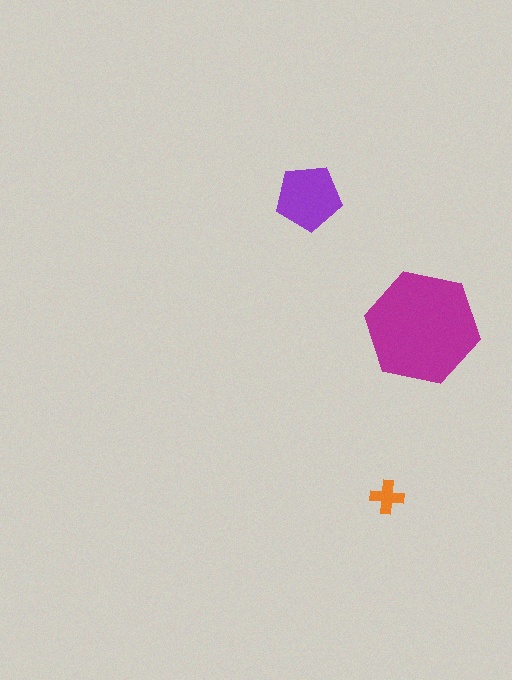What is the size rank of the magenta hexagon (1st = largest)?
1st.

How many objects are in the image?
There are 3 objects in the image.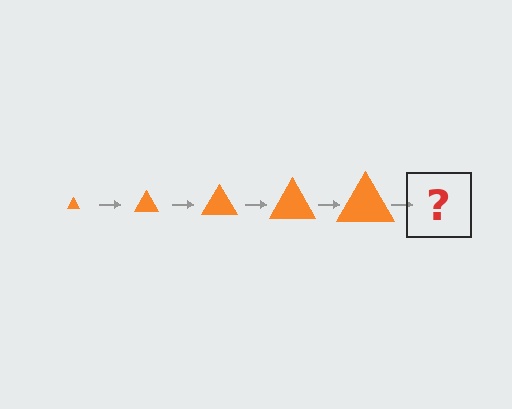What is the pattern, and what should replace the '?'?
The pattern is that the triangle gets progressively larger each step. The '?' should be an orange triangle, larger than the previous one.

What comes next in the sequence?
The next element should be an orange triangle, larger than the previous one.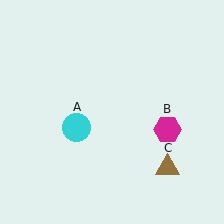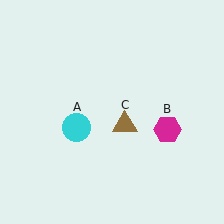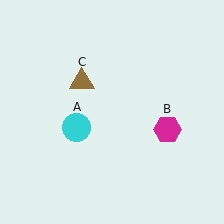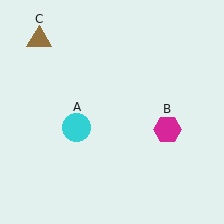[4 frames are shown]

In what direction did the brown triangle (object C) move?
The brown triangle (object C) moved up and to the left.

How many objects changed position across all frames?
1 object changed position: brown triangle (object C).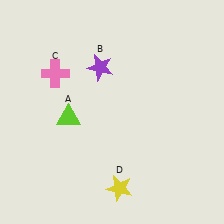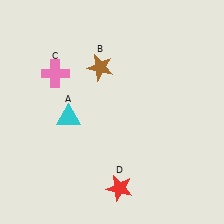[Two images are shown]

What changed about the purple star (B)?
In Image 1, B is purple. In Image 2, it changed to brown.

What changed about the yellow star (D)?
In Image 1, D is yellow. In Image 2, it changed to red.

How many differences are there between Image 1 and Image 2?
There are 3 differences between the two images.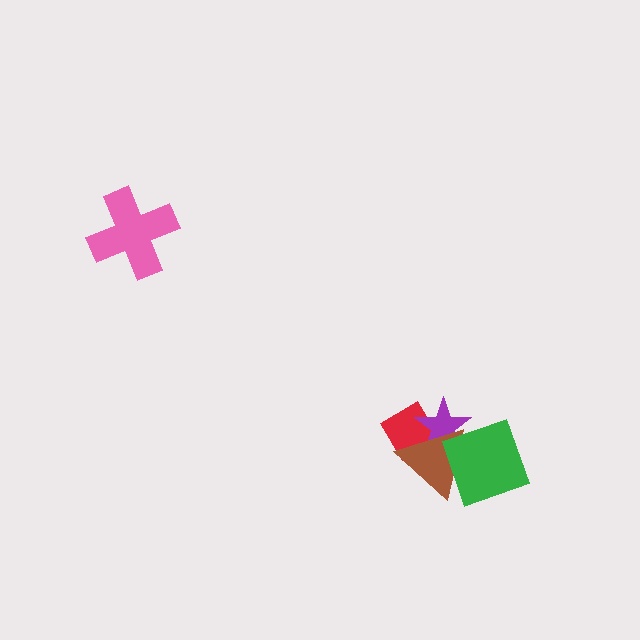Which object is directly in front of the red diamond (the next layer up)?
The purple star is directly in front of the red diamond.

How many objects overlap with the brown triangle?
3 objects overlap with the brown triangle.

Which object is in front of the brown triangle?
The green diamond is in front of the brown triangle.